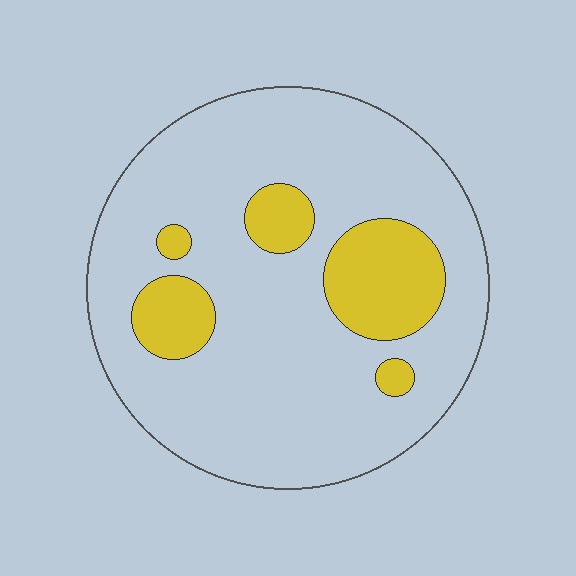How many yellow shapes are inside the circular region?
5.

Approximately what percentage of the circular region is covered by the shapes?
Approximately 20%.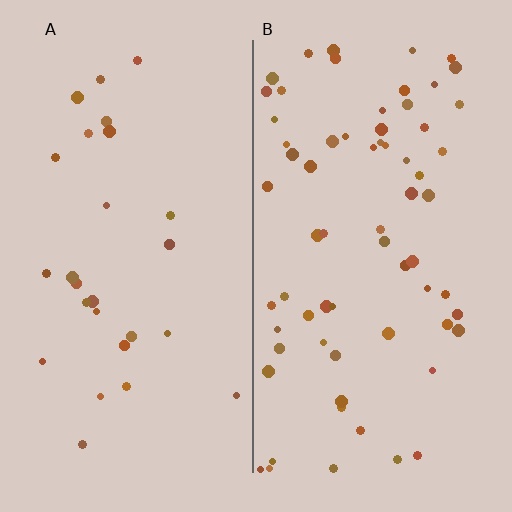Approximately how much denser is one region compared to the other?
Approximately 2.5× — region B over region A.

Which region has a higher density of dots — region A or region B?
B (the right).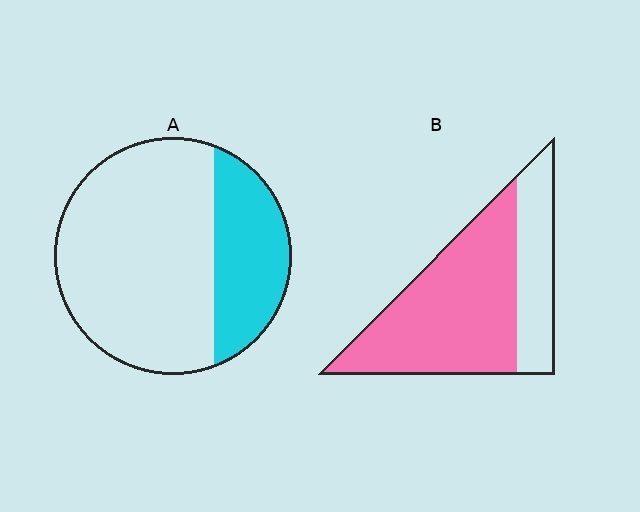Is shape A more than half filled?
No.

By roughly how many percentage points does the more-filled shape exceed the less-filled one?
By roughly 40 percentage points (B over A).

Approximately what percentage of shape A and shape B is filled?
A is approximately 30% and B is approximately 70%.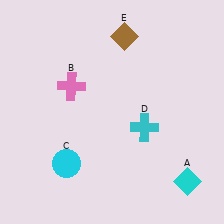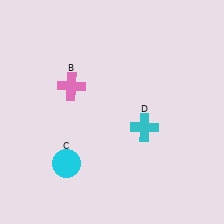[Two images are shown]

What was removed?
The brown diamond (E), the cyan diamond (A) were removed in Image 2.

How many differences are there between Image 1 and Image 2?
There are 2 differences between the two images.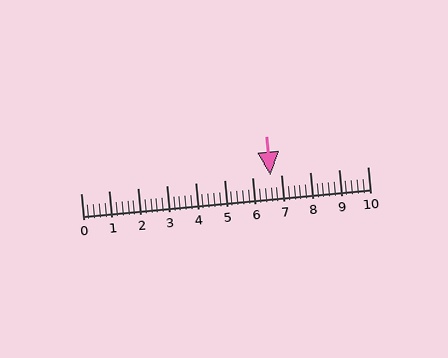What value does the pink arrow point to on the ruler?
The pink arrow points to approximately 6.6.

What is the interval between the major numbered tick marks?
The major tick marks are spaced 1 units apart.